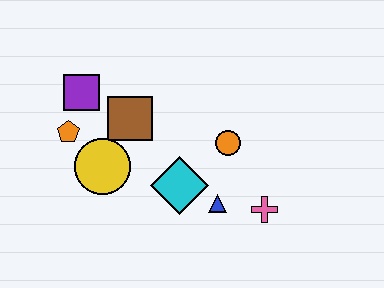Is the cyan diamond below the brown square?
Yes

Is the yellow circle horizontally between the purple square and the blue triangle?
Yes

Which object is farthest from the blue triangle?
The purple square is farthest from the blue triangle.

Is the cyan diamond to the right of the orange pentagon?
Yes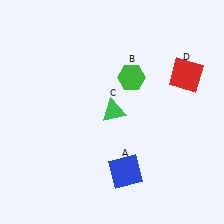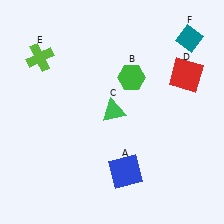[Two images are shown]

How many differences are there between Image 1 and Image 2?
There are 2 differences between the two images.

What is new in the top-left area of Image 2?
A lime cross (E) was added in the top-left area of Image 2.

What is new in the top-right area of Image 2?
A teal diamond (F) was added in the top-right area of Image 2.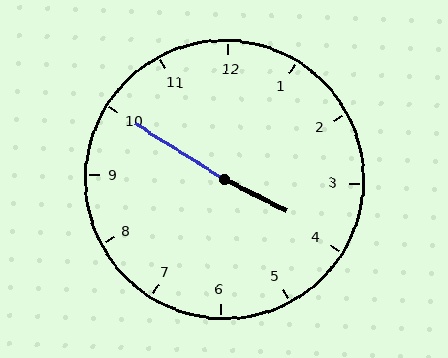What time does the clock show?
3:50.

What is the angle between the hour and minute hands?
Approximately 175 degrees.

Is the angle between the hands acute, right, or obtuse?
It is obtuse.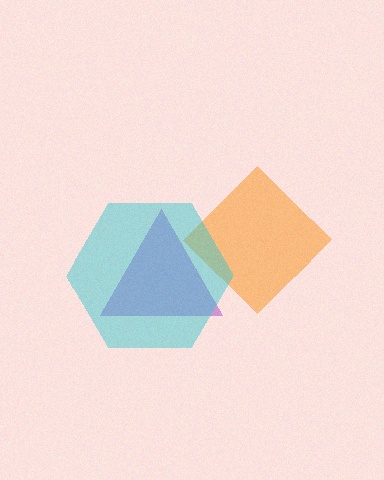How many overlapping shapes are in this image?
There are 3 overlapping shapes in the image.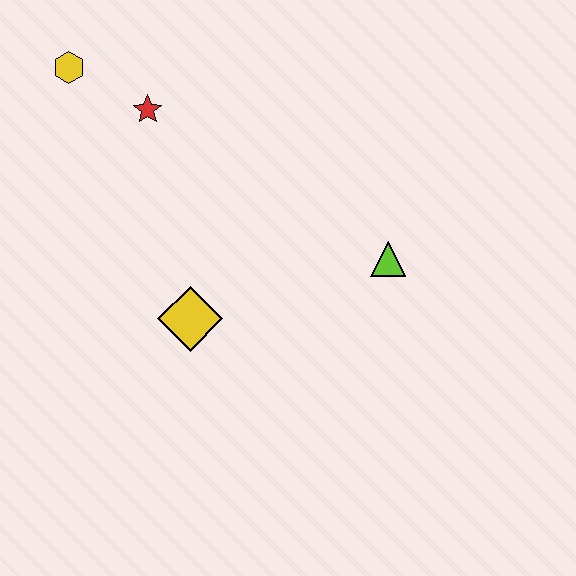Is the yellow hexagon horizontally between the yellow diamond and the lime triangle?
No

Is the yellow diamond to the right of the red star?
Yes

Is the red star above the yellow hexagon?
No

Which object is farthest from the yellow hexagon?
The lime triangle is farthest from the yellow hexagon.